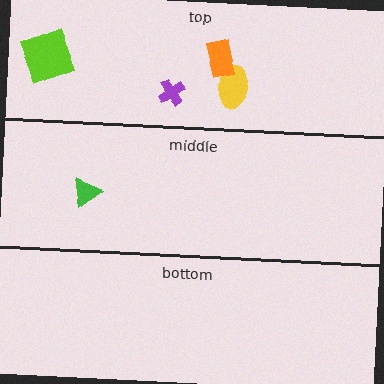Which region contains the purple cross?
The top region.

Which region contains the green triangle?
The middle region.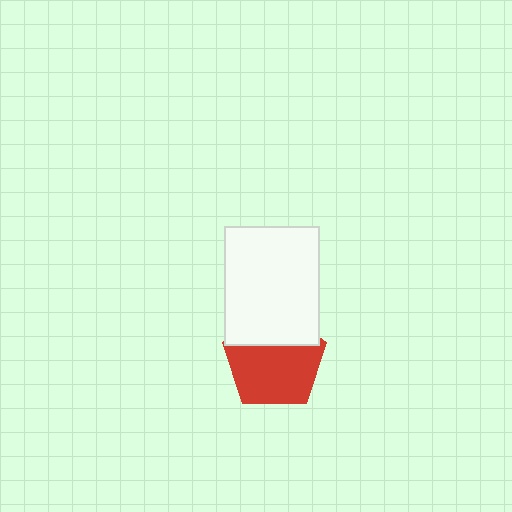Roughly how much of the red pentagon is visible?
Most of it is visible (roughly 68%).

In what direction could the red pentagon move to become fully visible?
The red pentagon could move down. That would shift it out from behind the white rectangle entirely.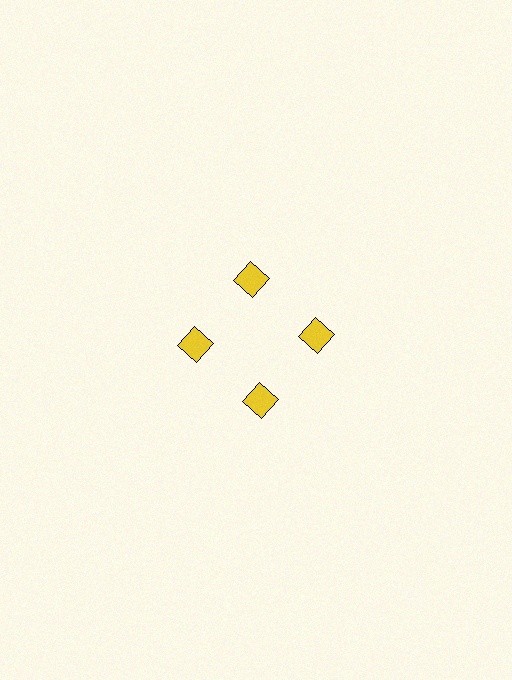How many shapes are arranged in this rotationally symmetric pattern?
There are 4 shapes, arranged in 4 groups of 1.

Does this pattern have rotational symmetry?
Yes, this pattern has 4-fold rotational symmetry. It looks the same after rotating 90 degrees around the center.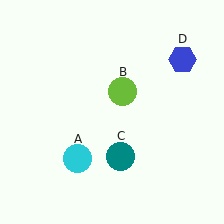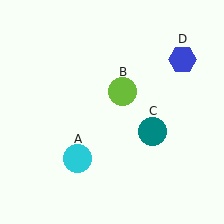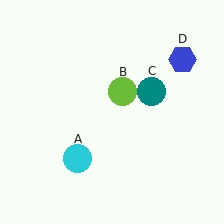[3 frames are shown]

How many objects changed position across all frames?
1 object changed position: teal circle (object C).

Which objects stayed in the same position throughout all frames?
Cyan circle (object A) and lime circle (object B) and blue hexagon (object D) remained stationary.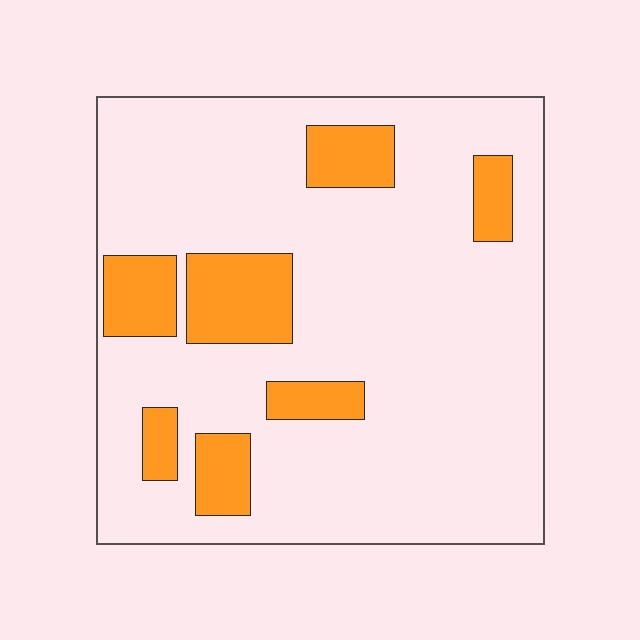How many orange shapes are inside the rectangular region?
7.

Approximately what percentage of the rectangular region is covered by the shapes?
Approximately 20%.